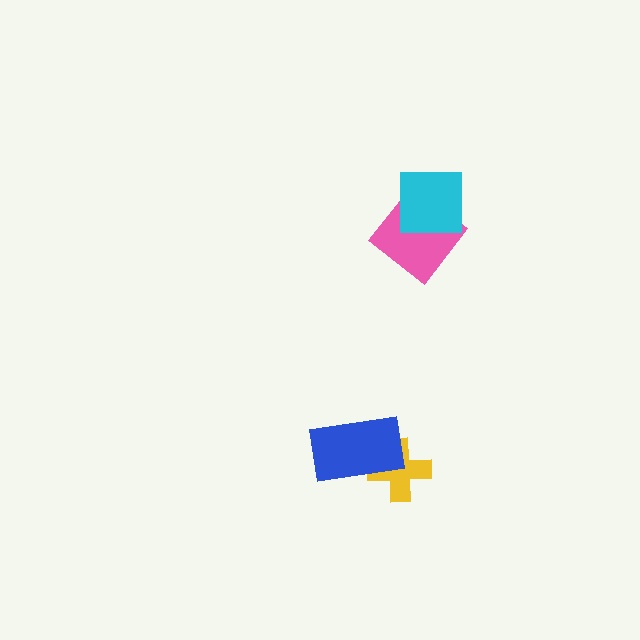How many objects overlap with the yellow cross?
1 object overlaps with the yellow cross.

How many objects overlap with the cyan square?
1 object overlaps with the cyan square.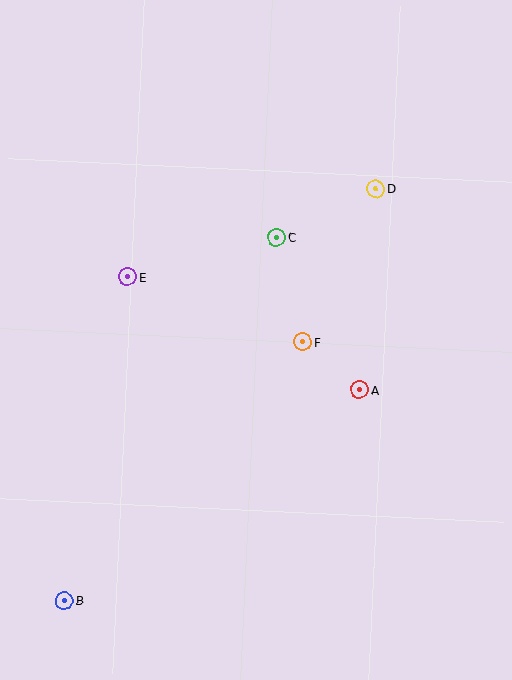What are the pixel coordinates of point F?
Point F is at (303, 342).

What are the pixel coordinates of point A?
Point A is at (359, 390).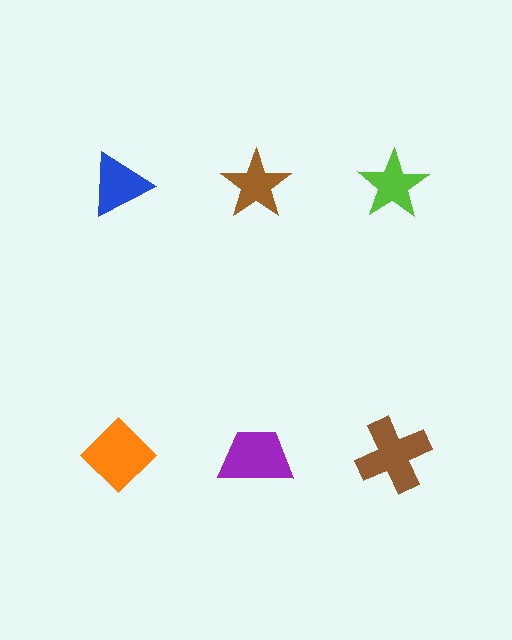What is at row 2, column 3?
A brown cross.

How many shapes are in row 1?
3 shapes.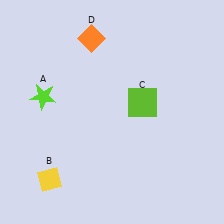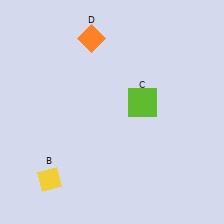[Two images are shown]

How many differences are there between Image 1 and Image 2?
There is 1 difference between the two images.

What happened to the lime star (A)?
The lime star (A) was removed in Image 2. It was in the top-left area of Image 1.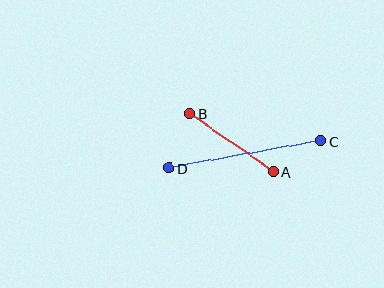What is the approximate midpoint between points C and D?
The midpoint is at approximately (245, 155) pixels.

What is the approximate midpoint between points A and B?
The midpoint is at approximately (232, 143) pixels.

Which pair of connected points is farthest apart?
Points C and D are farthest apart.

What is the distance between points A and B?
The distance is approximately 102 pixels.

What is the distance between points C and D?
The distance is approximately 154 pixels.